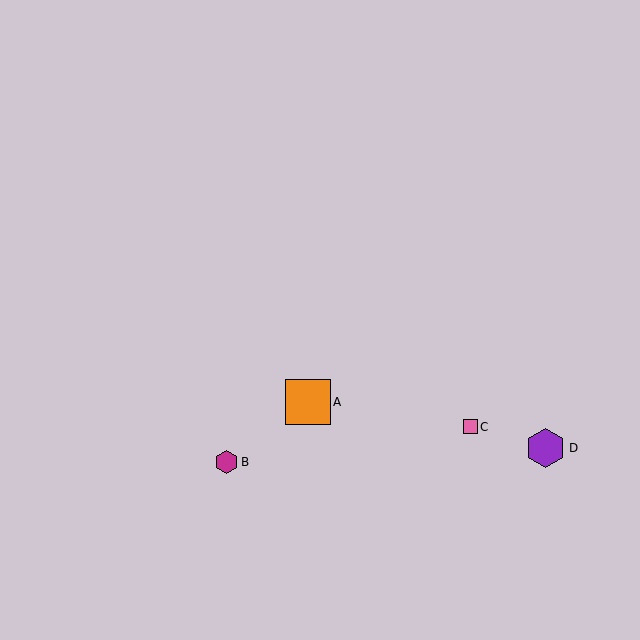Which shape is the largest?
The orange square (labeled A) is the largest.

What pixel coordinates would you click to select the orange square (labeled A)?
Click at (308, 402) to select the orange square A.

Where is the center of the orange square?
The center of the orange square is at (308, 402).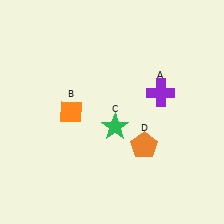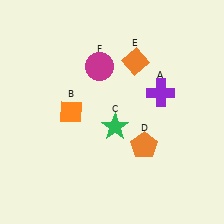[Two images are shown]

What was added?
An orange diamond (E), a magenta circle (F) were added in Image 2.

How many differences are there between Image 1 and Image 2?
There are 2 differences between the two images.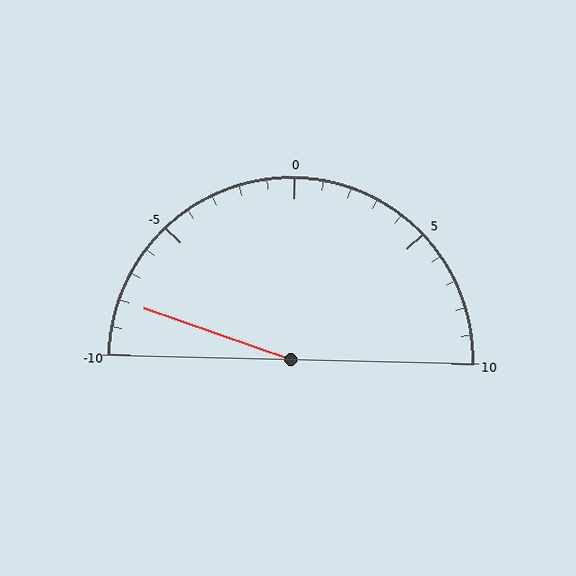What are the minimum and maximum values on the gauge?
The gauge ranges from -10 to 10.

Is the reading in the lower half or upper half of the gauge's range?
The reading is in the lower half of the range (-10 to 10).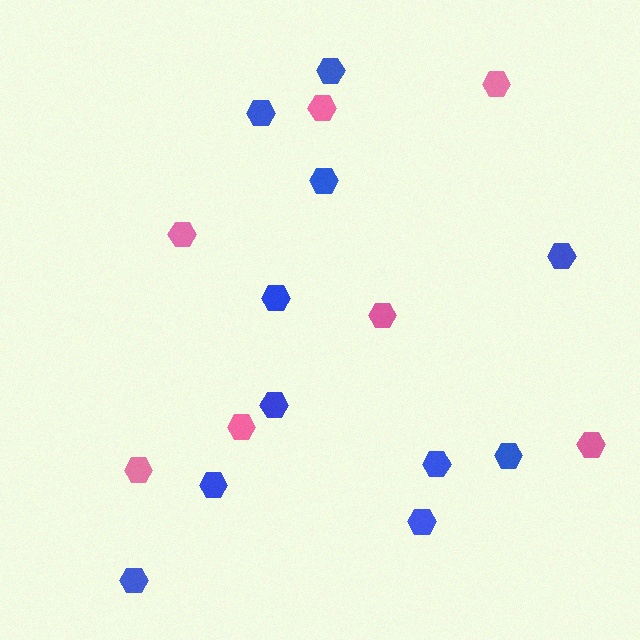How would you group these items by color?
There are 2 groups: one group of pink hexagons (7) and one group of blue hexagons (11).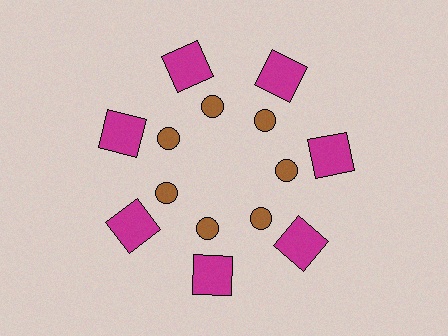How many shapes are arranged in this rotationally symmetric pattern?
There are 14 shapes, arranged in 7 groups of 2.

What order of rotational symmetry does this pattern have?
This pattern has 7-fold rotational symmetry.